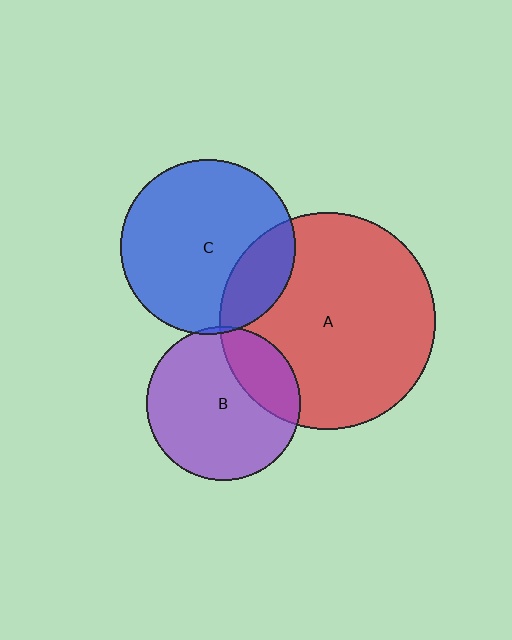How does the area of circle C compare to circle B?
Approximately 1.3 times.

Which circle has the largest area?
Circle A (red).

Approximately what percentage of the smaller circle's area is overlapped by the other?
Approximately 20%.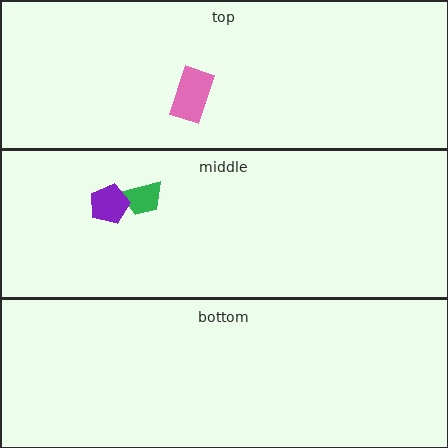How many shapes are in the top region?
1.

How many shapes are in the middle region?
2.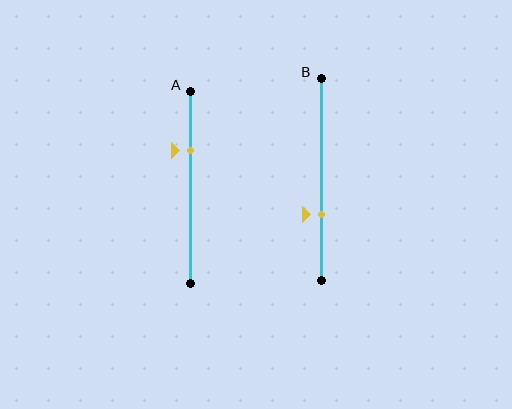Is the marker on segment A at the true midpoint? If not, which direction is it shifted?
No, the marker on segment A is shifted upward by about 20% of the segment length.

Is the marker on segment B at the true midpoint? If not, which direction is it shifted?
No, the marker on segment B is shifted downward by about 17% of the segment length.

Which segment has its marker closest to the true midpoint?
Segment B has its marker closest to the true midpoint.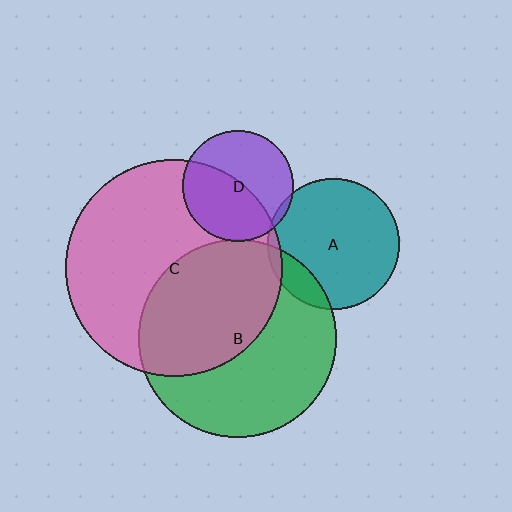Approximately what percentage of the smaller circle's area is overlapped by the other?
Approximately 5%.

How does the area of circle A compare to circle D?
Approximately 1.4 times.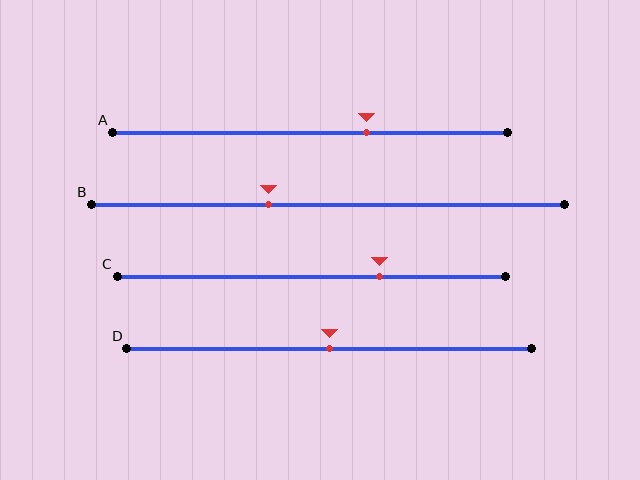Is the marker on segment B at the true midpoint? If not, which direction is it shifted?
No, the marker on segment B is shifted to the left by about 12% of the segment length.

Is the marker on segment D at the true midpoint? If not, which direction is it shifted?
Yes, the marker on segment D is at the true midpoint.